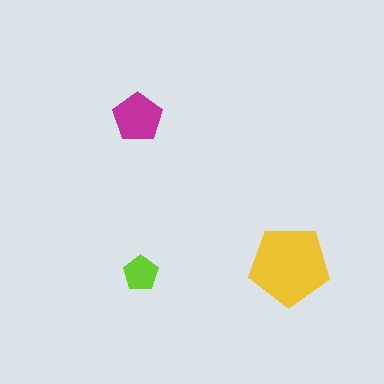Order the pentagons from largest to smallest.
the yellow one, the magenta one, the lime one.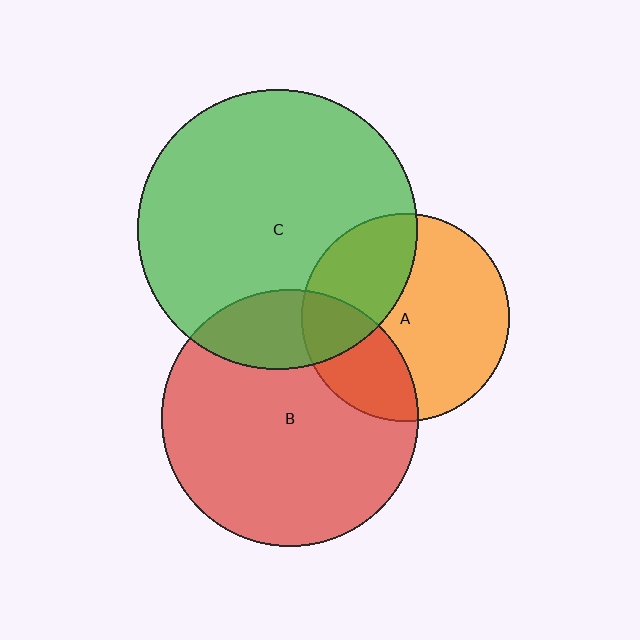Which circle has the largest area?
Circle C (green).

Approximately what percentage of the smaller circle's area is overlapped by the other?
Approximately 35%.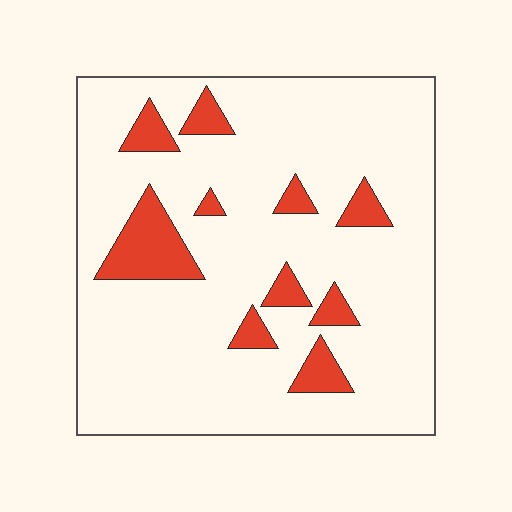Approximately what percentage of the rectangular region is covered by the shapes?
Approximately 15%.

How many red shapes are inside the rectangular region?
10.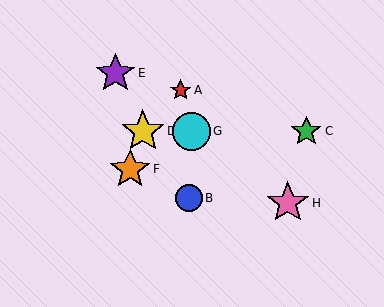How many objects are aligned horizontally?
3 objects (C, D, G) are aligned horizontally.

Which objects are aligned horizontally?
Objects C, D, G are aligned horizontally.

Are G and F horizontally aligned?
No, G is at y≈131 and F is at y≈169.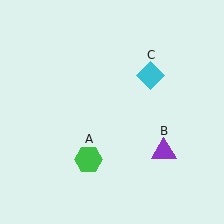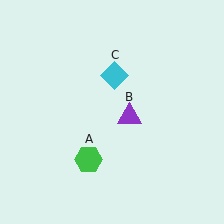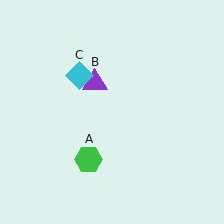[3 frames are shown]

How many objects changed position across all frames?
2 objects changed position: purple triangle (object B), cyan diamond (object C).